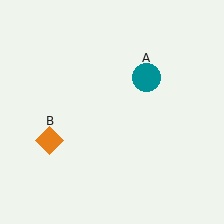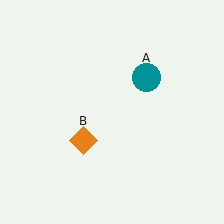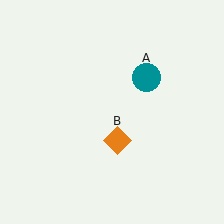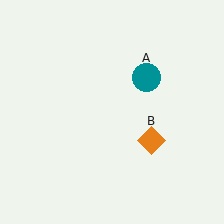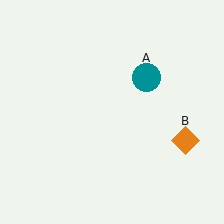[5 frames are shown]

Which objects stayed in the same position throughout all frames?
Teal circle (object A) remained stationary.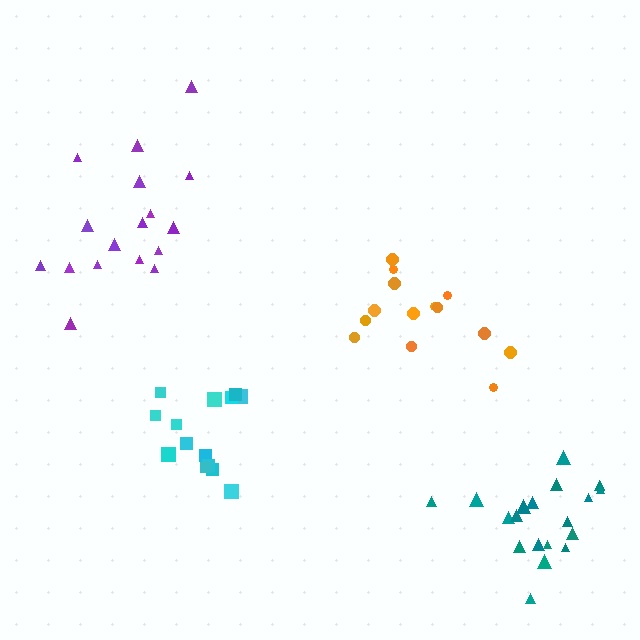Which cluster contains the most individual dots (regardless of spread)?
Teal (20).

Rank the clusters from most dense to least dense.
cyan, teal, orange, purple.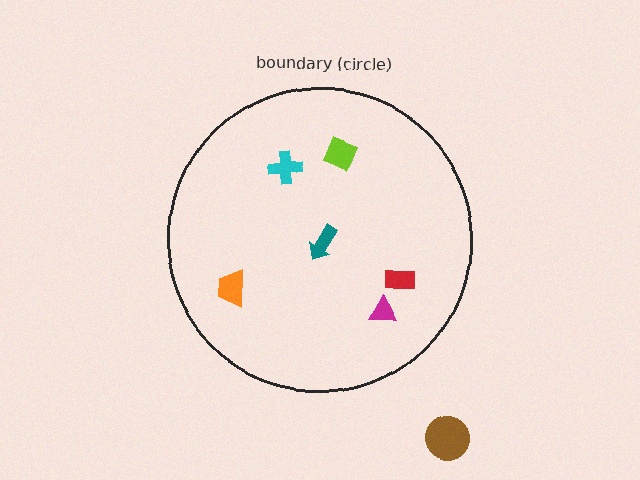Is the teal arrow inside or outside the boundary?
Inside.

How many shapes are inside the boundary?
6 inside, 1 outside.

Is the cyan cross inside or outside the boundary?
Inside.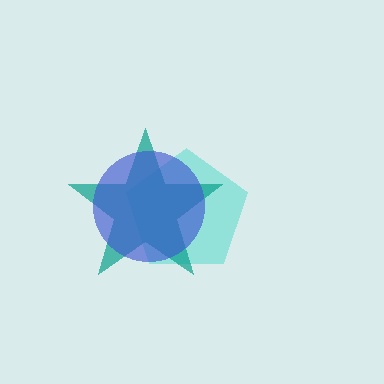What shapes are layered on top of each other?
The layered shapes are: a cyan pentagon, a teal star, a blue circle.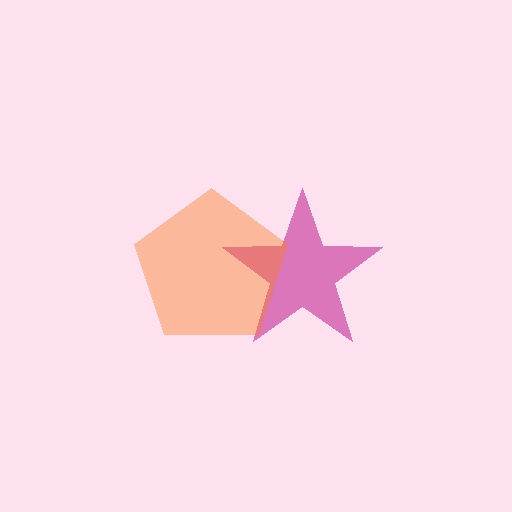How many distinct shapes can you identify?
There are 2 distinct shapes: a magenta star, an orange pentagon.